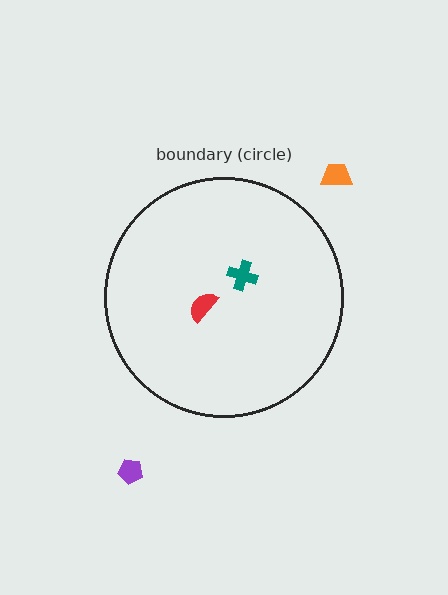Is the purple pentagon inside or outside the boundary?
Outside.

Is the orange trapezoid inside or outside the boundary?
Outside.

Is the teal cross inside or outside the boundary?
Inside.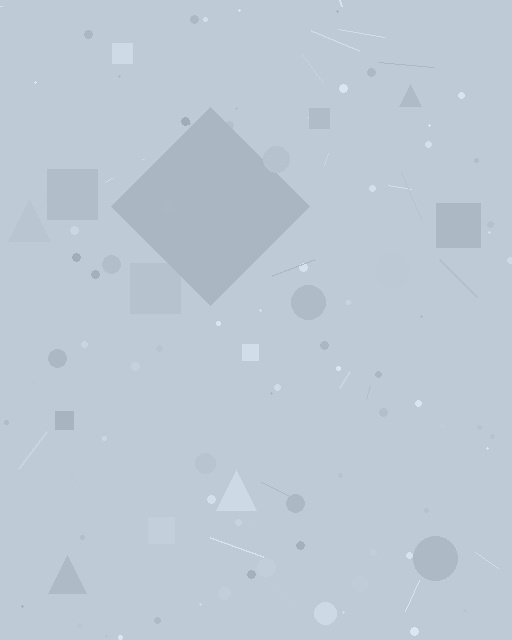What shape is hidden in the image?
A diamond is hidden in the image.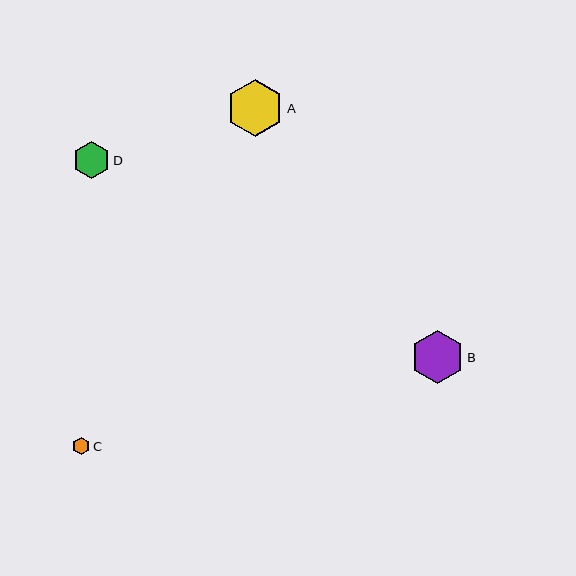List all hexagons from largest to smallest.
From largest to smallest: A, B, D, C.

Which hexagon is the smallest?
Hexagon C is the smallest with a size of approximately 17 pixels.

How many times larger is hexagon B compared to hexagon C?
Hexagon B is approximately 3.1 times the size of hexagon C.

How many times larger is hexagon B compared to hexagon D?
Hexagon B is approximately 1.4 times the size of hexagon D.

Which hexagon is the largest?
Hexagon A is the largest with a size of approximately 57 pixels.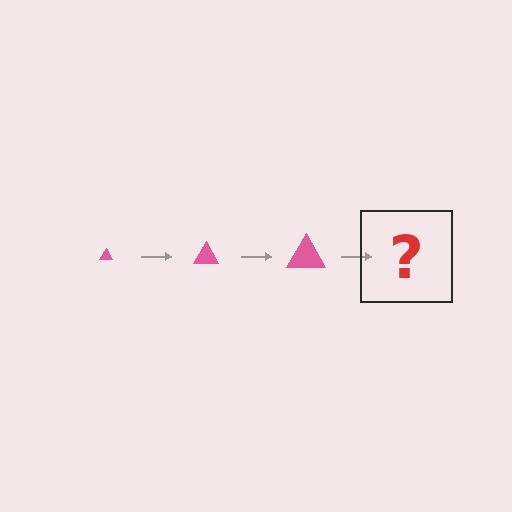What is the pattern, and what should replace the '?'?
The pattern is that the triangle gets progressively larger each step. The '?' should be a pink triangle, larger than the previous one.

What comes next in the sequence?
The next element should be a pink triangle, larger than the previous one.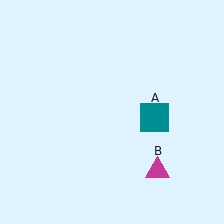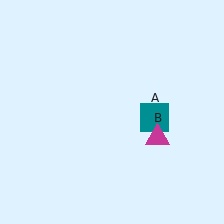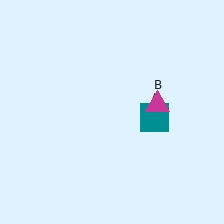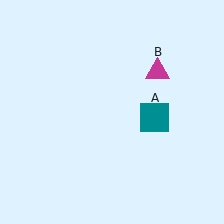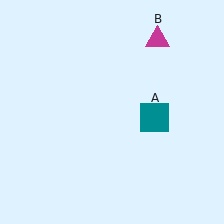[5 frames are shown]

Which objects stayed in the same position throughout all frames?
Teal square (object A) remained stationary.